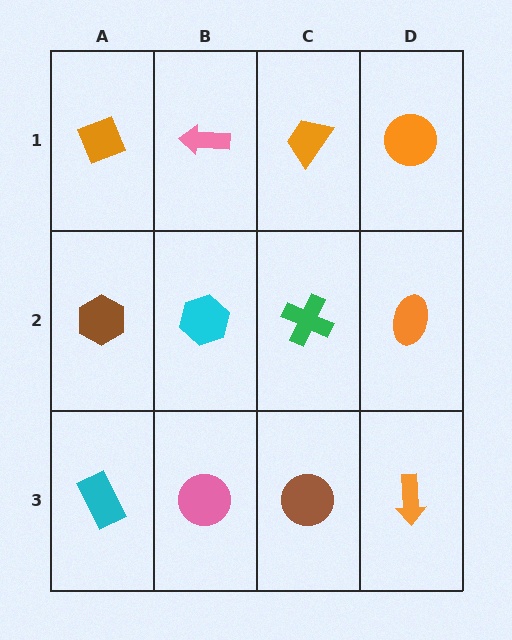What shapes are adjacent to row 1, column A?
A brown hexagon (row 2, column A), a pink arrow (row 1, column B).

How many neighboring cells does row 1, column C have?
3.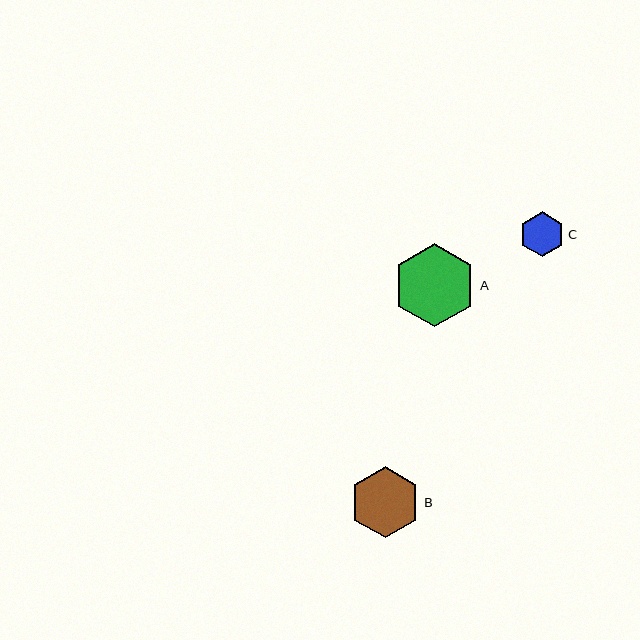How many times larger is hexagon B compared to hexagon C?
Hexagon B is approximately 1.6 times the size of hexagon C.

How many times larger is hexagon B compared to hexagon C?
Hexagon B is approximately 1.6 times the size of hexagon C.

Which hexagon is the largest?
Hexagon A is the largest with a size of approximately 83 pixels.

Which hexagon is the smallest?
Hexagon C is the smallest with a size of approximately 45 pixels.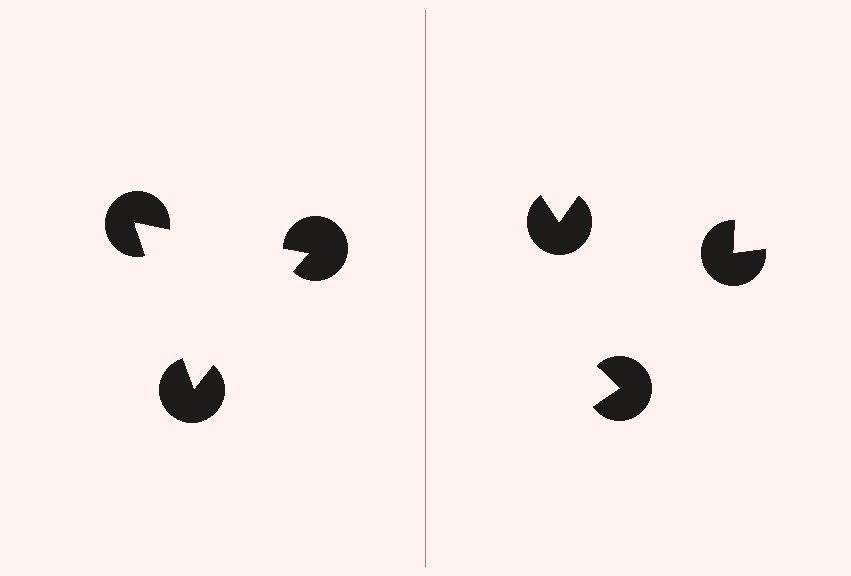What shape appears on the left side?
An illusory triangle.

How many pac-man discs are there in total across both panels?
6 — 3 on each side.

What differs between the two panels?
The pac-man discs are positioned identically on both sides; only the wedge orientations differ. On the left they align to a triangle; on the right they are misaligned.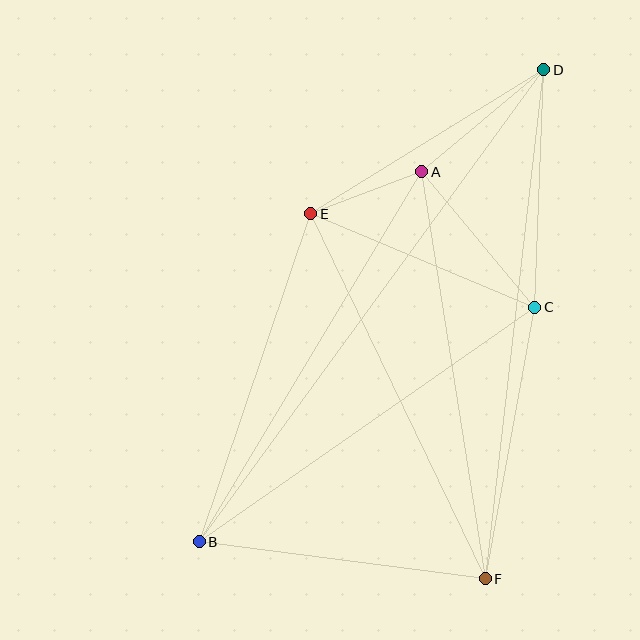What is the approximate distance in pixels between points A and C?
The distance between A and C is approximately 176 pixels.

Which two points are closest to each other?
Points A and E are closest to each other.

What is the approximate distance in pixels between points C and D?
The distance between C and D is approximately 238 pixels.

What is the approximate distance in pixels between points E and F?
The distance between E and F is approximately 405 pixels.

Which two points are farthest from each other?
Points B and D are farthest from each other.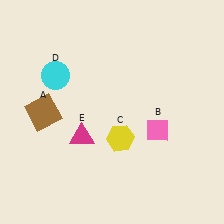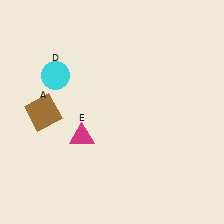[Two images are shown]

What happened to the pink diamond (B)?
The pink diamond (B) was removed in Image 2. It was in the bottom-right area of Image 1.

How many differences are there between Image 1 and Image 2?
There are 2 differences between the two images.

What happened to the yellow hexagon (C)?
The yellow hexagon (C) was removed in Image 2. It was in the bottom-right area of Image 1.